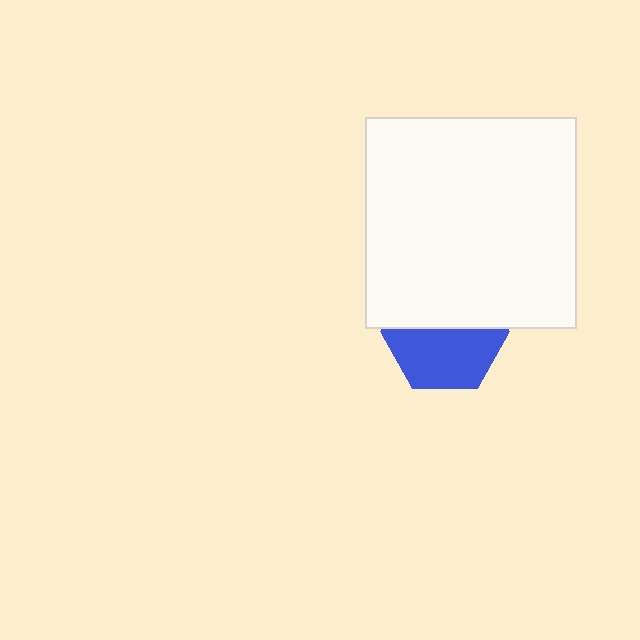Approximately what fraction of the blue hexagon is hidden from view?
Roughly 47% of the blue hexagon is hidden behind the white square.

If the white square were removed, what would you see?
You would see the complete blue hexagon.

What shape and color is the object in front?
The object in front is a white square.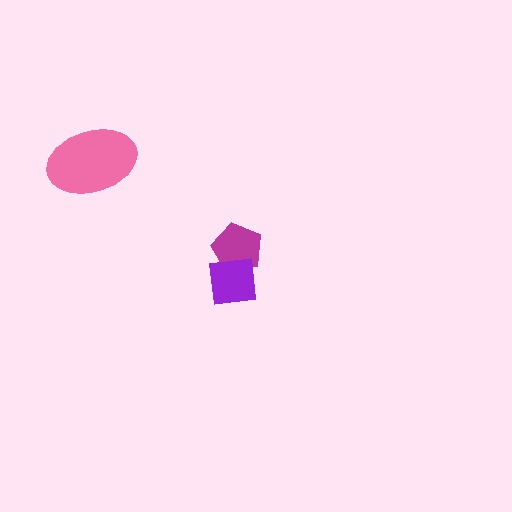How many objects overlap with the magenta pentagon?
1 object overlaps with the magenta pentagon.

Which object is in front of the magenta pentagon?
The purple square is in front of the magenta pentagon.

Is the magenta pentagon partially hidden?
Yes, it is partially covered by another shape.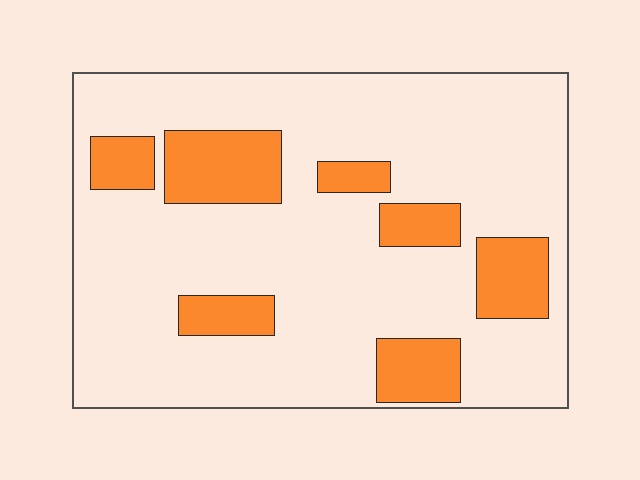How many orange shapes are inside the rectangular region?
7.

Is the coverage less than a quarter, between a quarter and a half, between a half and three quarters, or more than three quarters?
Less than a quarter.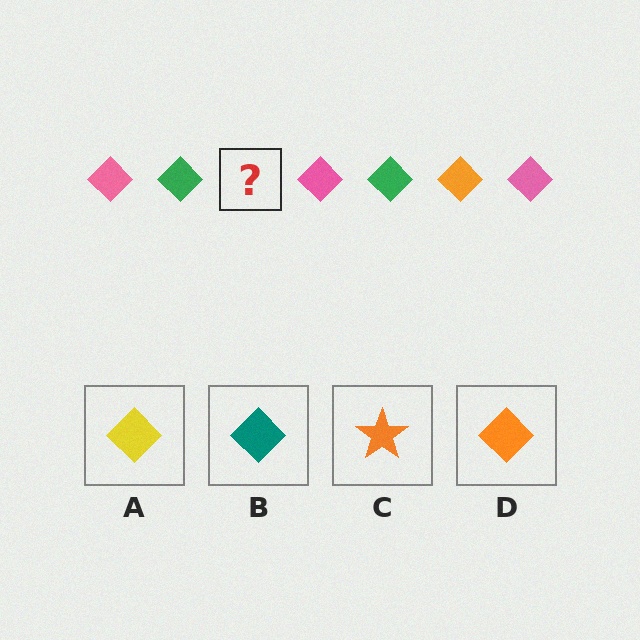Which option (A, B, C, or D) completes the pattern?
D.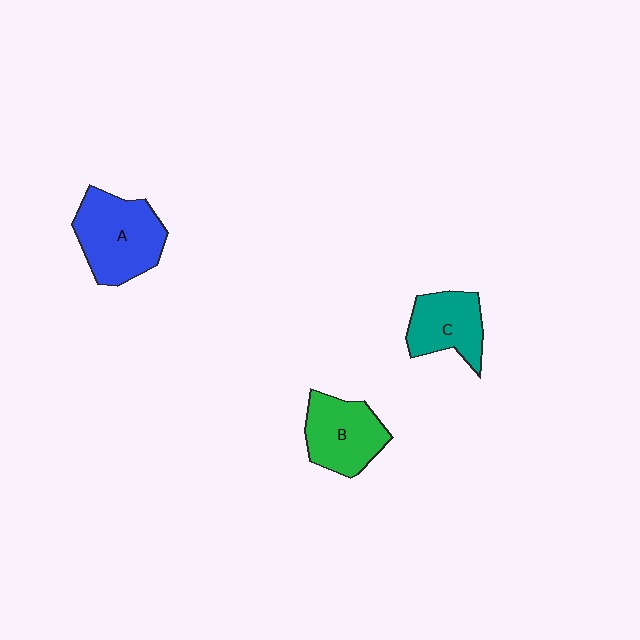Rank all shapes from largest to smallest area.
From largest to smallest: A (blue), B (green), C (teal).